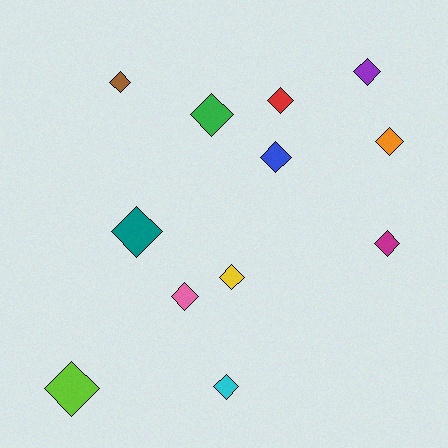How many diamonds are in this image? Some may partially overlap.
There are 12 diamonds.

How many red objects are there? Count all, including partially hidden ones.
There is 1 red object.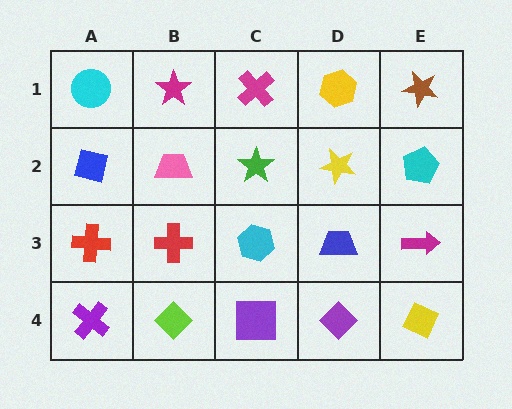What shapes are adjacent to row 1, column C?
A green star (row 2, column C), a magenta star (row 1, column B), a yellow hexagon (row 1, column D).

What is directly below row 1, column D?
A yellow star.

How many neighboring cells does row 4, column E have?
2.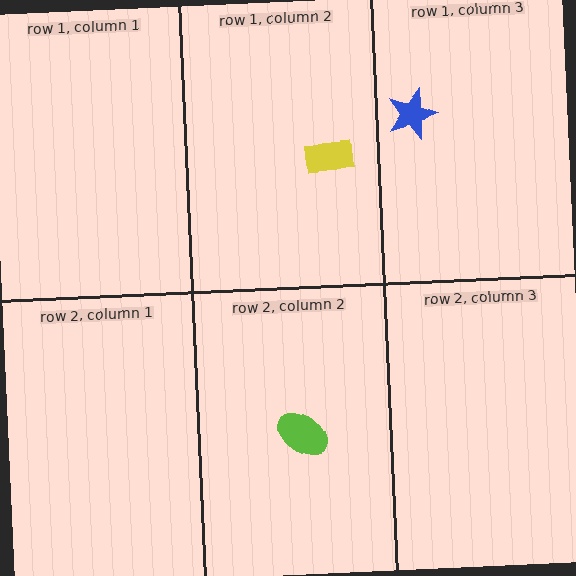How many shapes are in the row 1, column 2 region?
1.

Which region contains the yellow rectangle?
The row 1, column 2 region.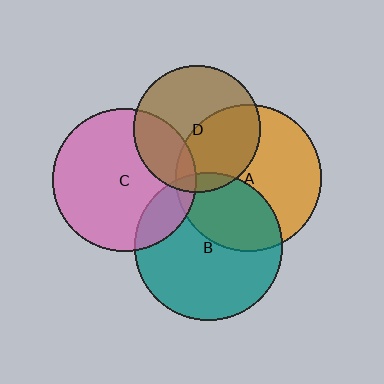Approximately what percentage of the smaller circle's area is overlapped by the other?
Approximately 15%.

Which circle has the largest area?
Circle B (teal).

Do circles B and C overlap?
Yes.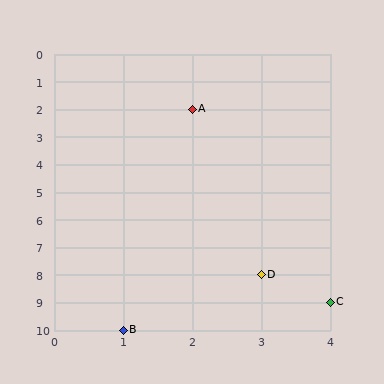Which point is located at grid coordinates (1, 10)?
Point B is at (1, 10).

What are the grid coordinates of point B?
Point B is at grid coordinates (1, 10).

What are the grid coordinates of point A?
Point A is at grid coordinates (2, 2).